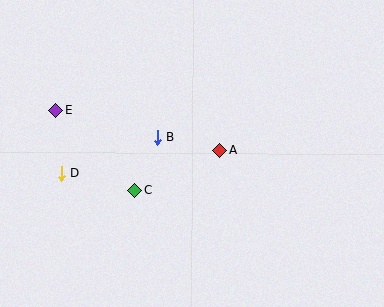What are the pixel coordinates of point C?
Point C is at (134, 190).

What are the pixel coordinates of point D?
Point D is at (61, 174).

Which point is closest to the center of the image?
Point A at (220, 150) is closest to the center.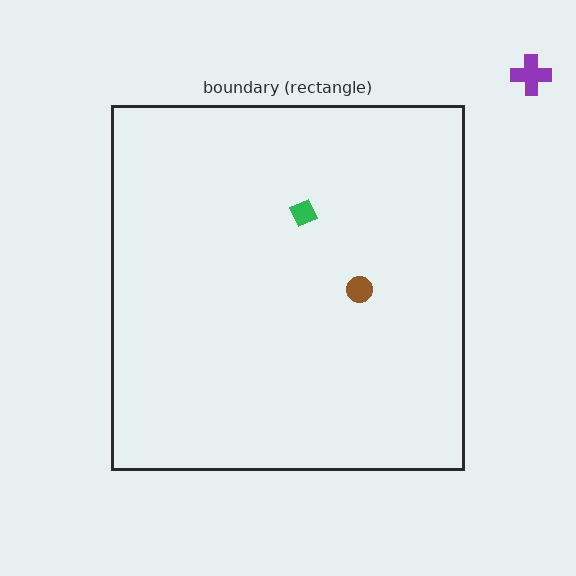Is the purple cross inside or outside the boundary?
Outside.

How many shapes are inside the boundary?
2 inside, 1 outside.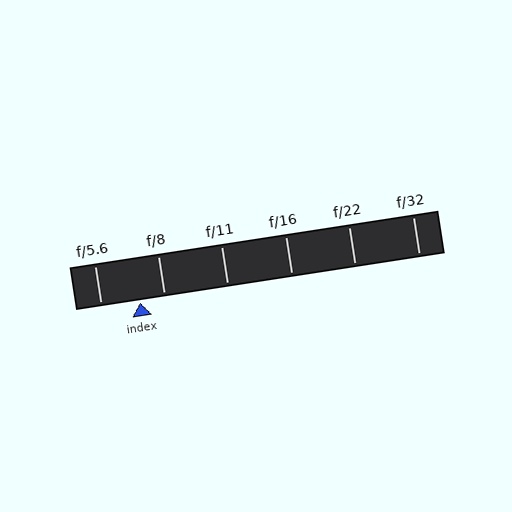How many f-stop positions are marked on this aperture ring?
There are 6 f-stop positions marked.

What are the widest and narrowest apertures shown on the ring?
The widest aperture shown is f/5.6 and the narrowest is f/32.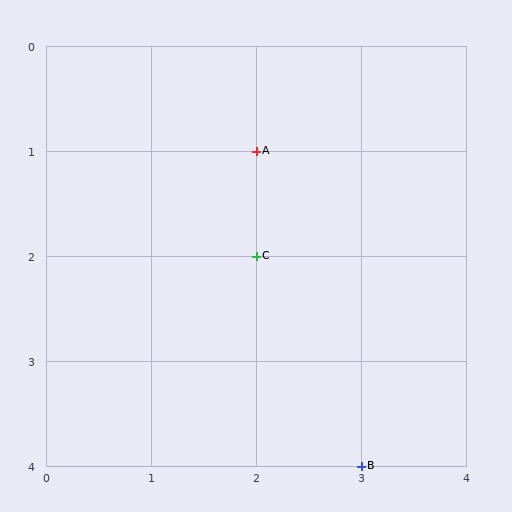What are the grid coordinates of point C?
Point C is at grid coordinates (2, 2).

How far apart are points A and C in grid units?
Points A and C are 1 row apart.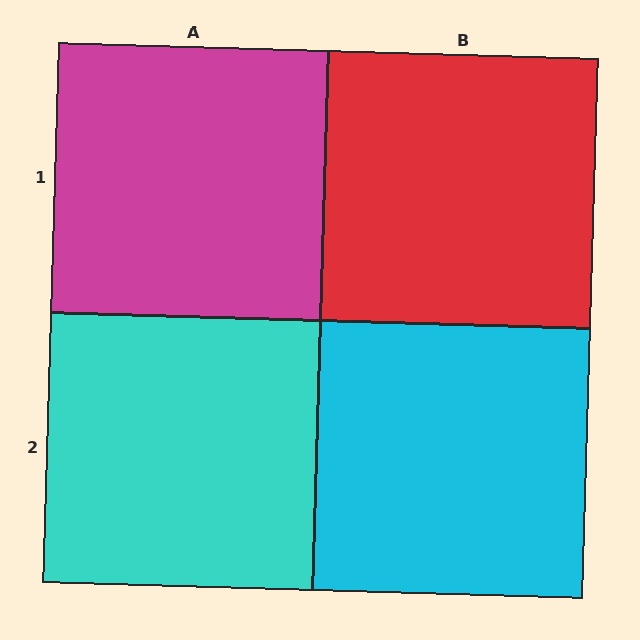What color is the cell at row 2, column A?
Cyan.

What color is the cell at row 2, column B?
Cyan.